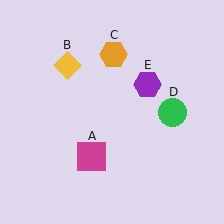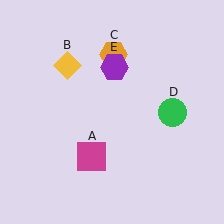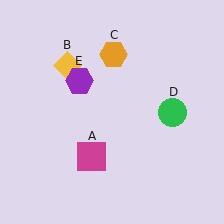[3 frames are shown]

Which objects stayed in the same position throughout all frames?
Magenta square (object A) and yellow diamond (object B) and orange hexagon (object C) and green circle (object D) remained stationary.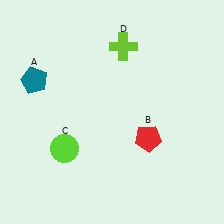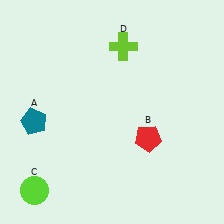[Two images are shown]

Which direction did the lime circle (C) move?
The lime circle (C) moved down.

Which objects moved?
The objects that moved are: the teal pentagon (A), the lime circle (C).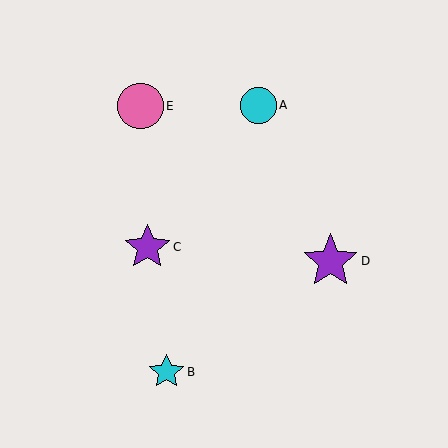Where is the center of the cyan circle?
The center of the cyan circle is at (258, 105).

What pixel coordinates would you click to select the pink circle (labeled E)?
Click at (140, 106) to select the pink circle E.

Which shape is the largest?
The purple star (labeled D) is the largest.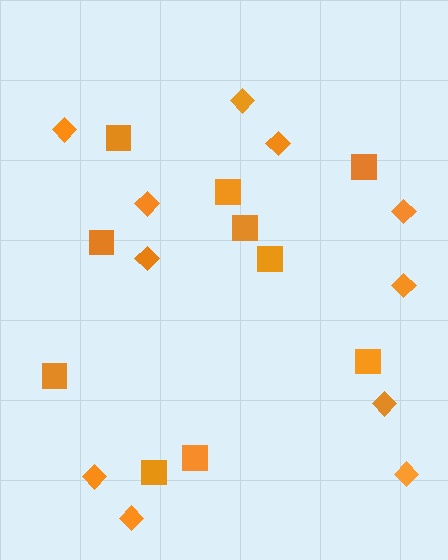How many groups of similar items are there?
There are 2 groups: one group of squares (10) and one group of diamonds (11).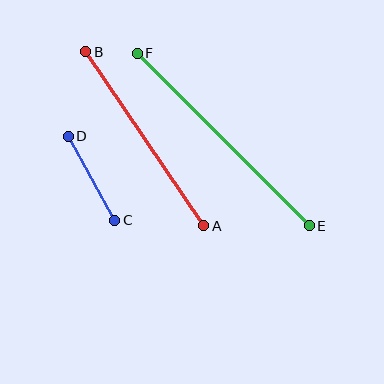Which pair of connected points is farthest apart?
Points E and F are farthest apart.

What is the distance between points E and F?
The distance is approximately 244 pixels.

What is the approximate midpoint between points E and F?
The midpoint is at approximately (223, 139) pixels.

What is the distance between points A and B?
The distance is approximately 210 pixels.